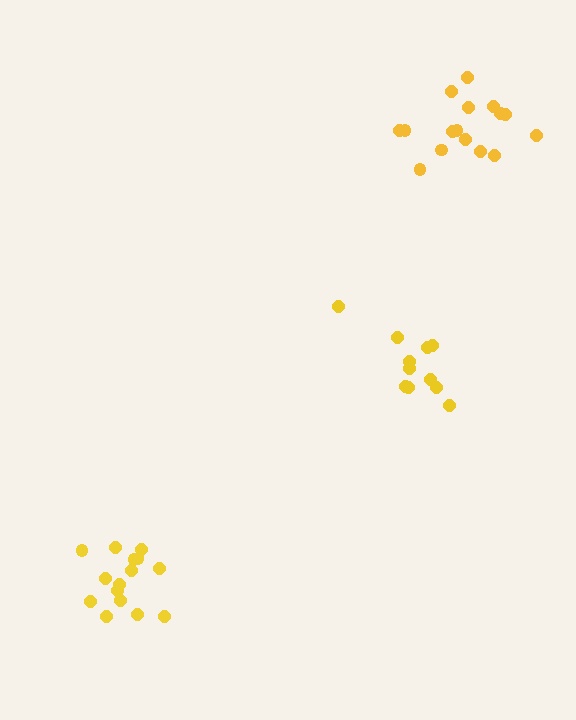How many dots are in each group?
Group 1: 16 dots, Group 2: 15 dots, Group 3: 11 dots (42 total).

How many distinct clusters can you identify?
There are 3 distinct clusters.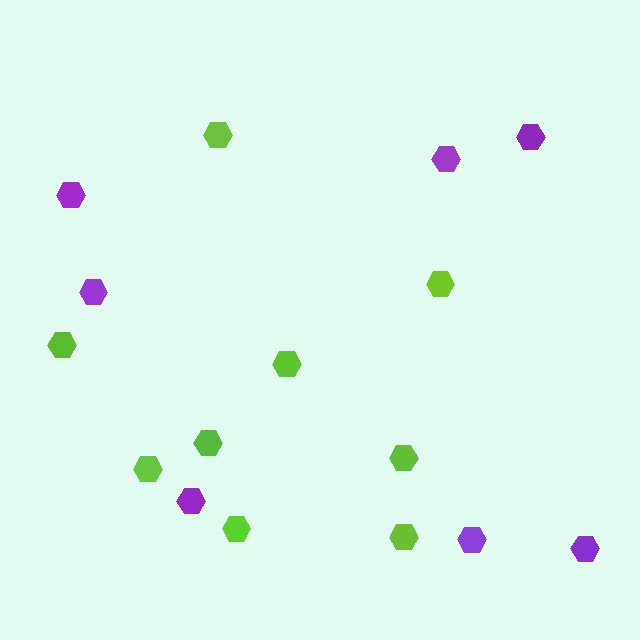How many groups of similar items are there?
There are 2 groups: one group of lime hexagons (9) and one group of purple hexagons (7).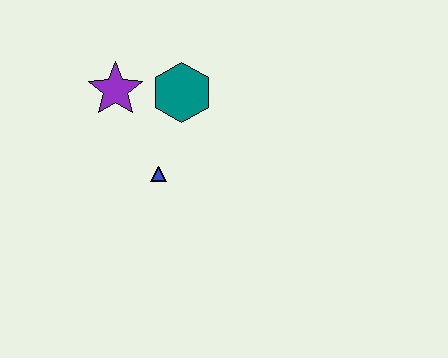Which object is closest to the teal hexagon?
The purple star is closest to the teal hexagon.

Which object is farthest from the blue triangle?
The purple star is farthest from the blue triangle.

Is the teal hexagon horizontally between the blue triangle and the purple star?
No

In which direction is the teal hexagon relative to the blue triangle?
The teal hexagon is above the blue triangle.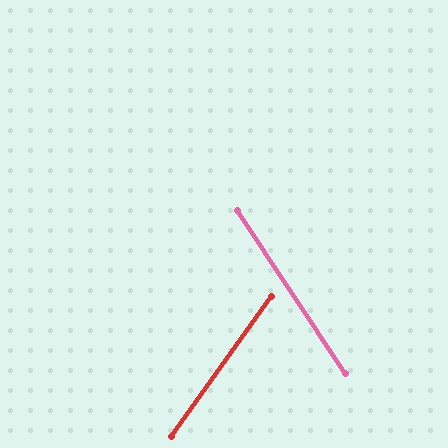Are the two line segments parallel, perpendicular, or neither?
Neither parallel nor perpendicular — they differ by about 69°.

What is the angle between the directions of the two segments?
Approximately 69 degrees.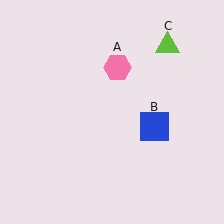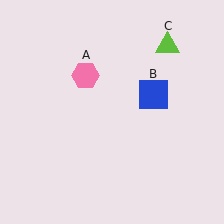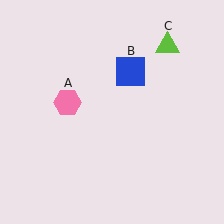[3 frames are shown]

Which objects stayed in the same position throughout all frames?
Lime triangle (object C) remained stationary.